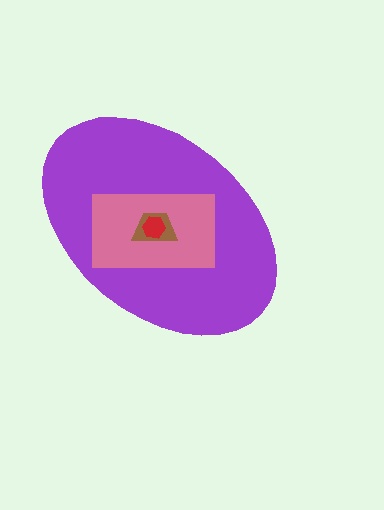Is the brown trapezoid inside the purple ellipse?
Yes.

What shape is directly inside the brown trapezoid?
The red hexagon.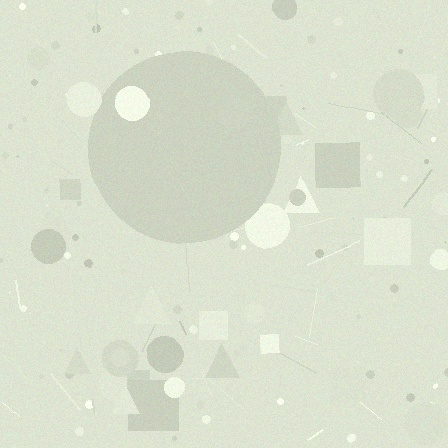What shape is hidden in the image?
A circle is hidden in the image.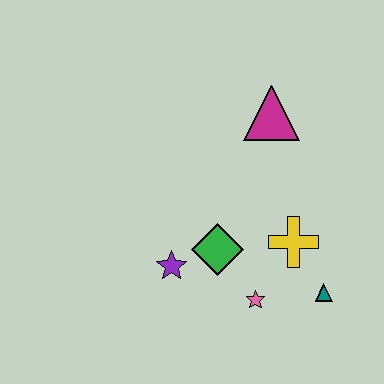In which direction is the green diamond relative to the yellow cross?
The green diamond is to the left of the yellow cross.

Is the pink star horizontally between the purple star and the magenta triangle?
Yes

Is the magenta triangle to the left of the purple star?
No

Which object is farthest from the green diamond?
The magenta triangle is farthest from the green diamond.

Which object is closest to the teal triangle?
The yellow cross is closest to the teal triangle.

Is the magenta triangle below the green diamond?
No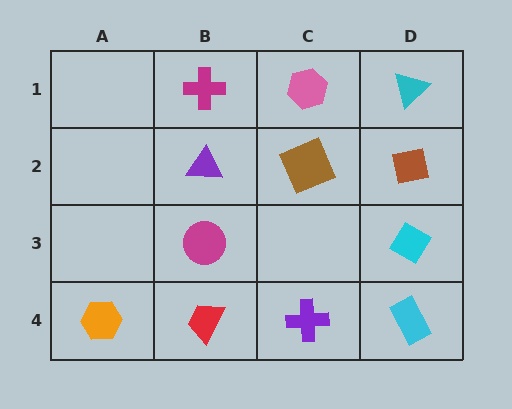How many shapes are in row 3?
2 shapes.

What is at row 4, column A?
An orange hexagon.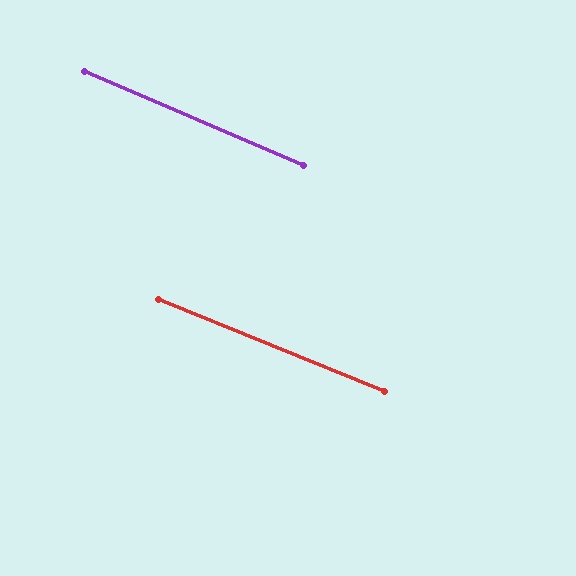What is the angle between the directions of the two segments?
Approximately 1 degree.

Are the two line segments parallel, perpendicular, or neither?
Parallel — their directions differ by only 1.1°.